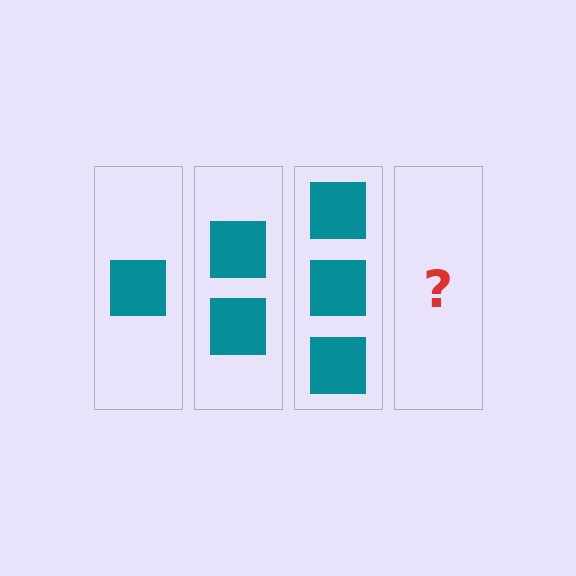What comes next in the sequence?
The next element should be 4 squares.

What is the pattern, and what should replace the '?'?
The pattern is that each step adds one more square. The '?' should be 4 squares.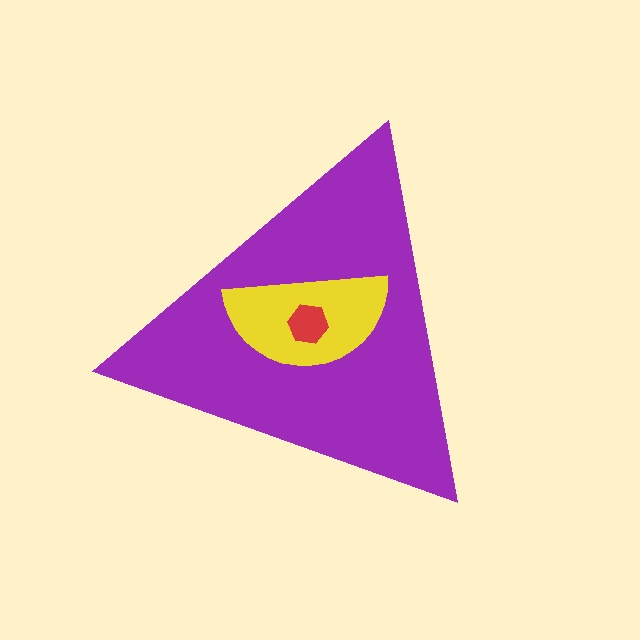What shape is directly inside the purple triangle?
The yellow semicircle.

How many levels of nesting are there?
3.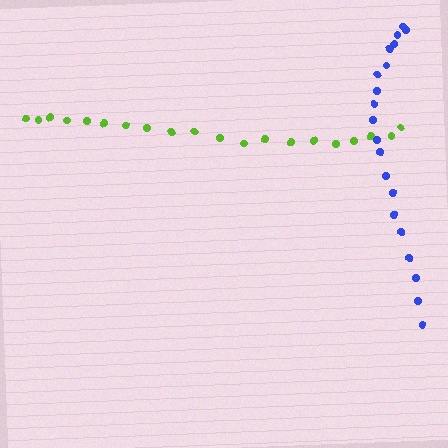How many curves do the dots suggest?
There are 2 distinct paths.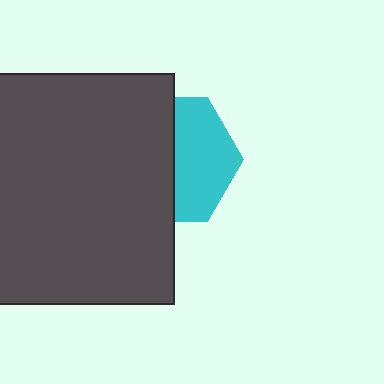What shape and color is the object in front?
The object in front is a dark gray square.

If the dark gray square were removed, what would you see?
You would see the complete cyan hexagon.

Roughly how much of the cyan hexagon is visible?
About half of it is visible (roughly 46%).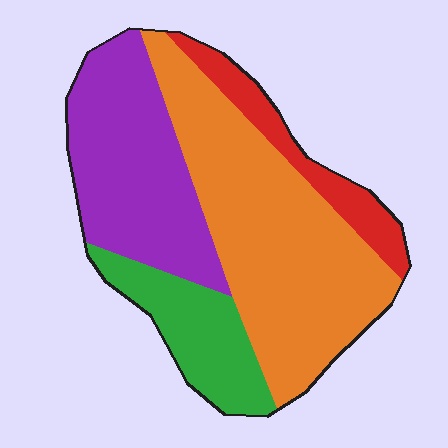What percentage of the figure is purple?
Purple covers roughly 30% of the figure.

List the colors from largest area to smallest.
From largest to smallest: orange, purple, green, red.